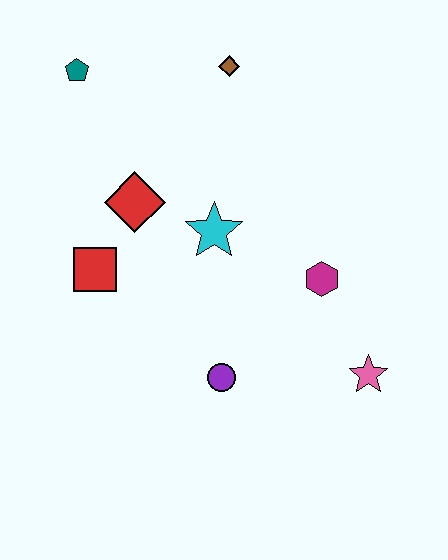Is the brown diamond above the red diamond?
Yes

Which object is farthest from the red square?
The pink star is farthest from the red square.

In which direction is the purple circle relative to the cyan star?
The purple circle is below the cyan star.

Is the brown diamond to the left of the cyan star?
No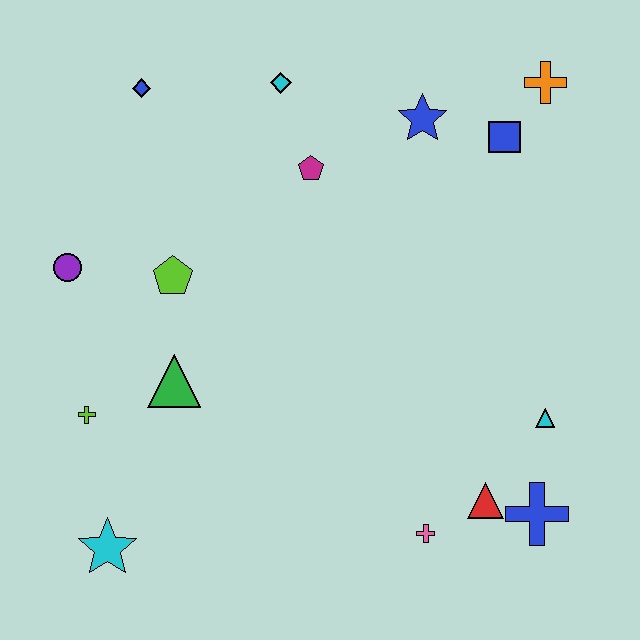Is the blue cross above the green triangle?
No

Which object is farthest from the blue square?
The cyan star is farthest from the blue square.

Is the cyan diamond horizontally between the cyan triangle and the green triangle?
Yes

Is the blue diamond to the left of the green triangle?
Yes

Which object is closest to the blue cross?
The red triangle is closest to the blue cross.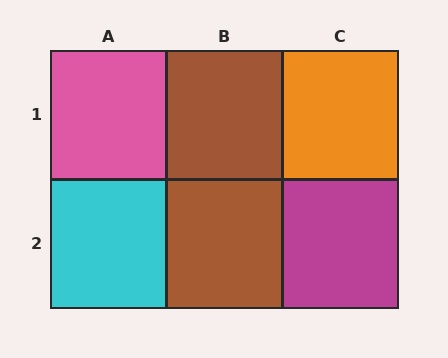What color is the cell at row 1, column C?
Orange.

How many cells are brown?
2 cells are brown.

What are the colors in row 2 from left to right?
Cyan, brown, magenta.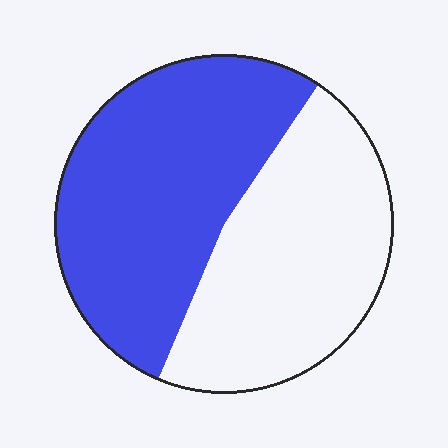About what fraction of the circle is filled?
About one half (1/2).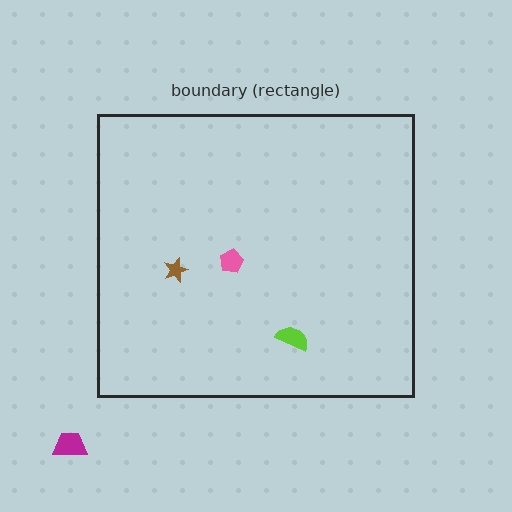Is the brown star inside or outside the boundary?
Inside.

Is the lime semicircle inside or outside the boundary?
Inside.